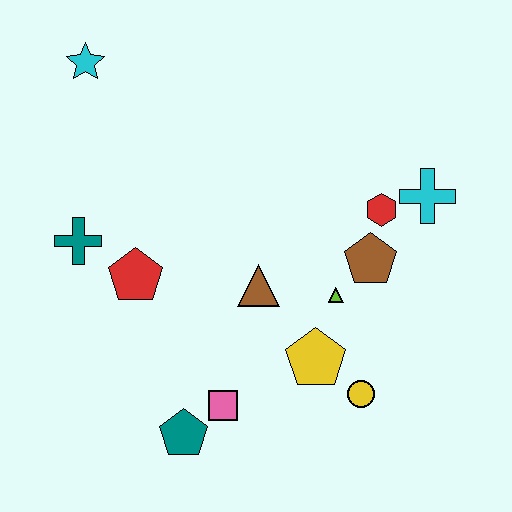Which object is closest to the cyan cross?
The red hexagon is closest to the cyan cross.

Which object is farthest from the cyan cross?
The cyan star is farthest from the cyan cross.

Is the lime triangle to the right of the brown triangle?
Yes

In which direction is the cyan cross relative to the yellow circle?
The cyan cross is above the yellow circle.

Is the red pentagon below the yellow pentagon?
No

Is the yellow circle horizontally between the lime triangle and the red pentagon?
No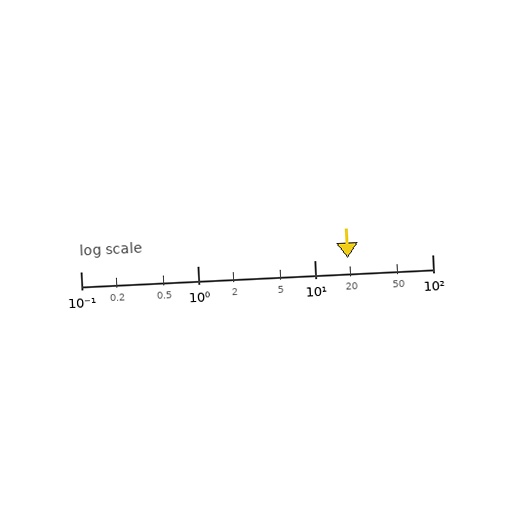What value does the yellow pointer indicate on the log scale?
The pointer indicates approximately 19.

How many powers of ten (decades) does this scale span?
The scale spans 3 decades, from 0.1 to 100.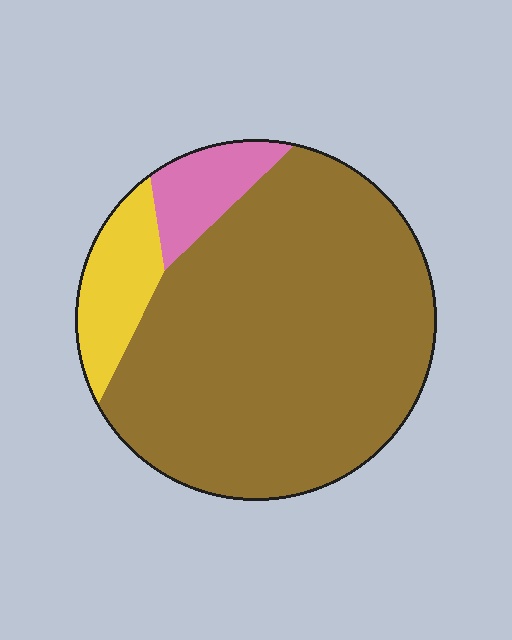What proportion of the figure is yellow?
Yellow takes up about one eighth (1/8) of the figure.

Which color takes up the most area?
Brown, at roughly 80%.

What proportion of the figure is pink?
Pink covers about 10% of the figure.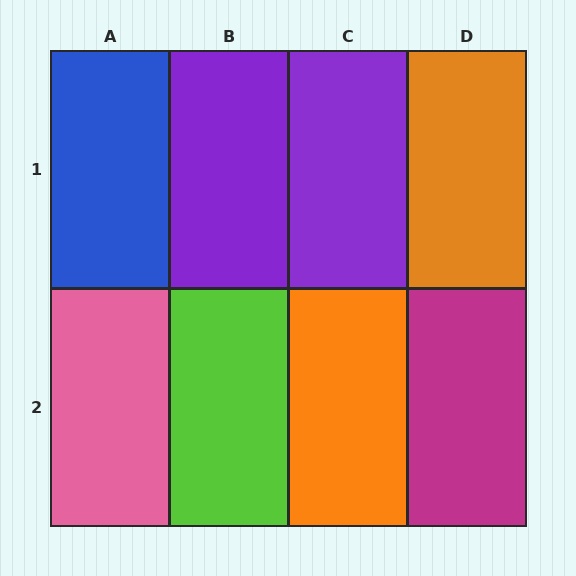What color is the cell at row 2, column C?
Orange.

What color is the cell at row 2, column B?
Lime.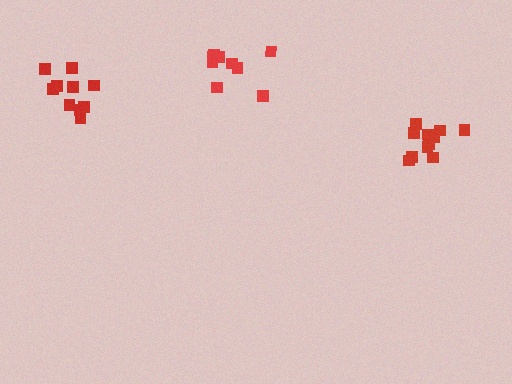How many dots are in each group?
Group 1: 11 dots, Group 2: 8 dots, Group 3: 10 dots (29 total).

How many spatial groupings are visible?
There are 3 spatial groupings.